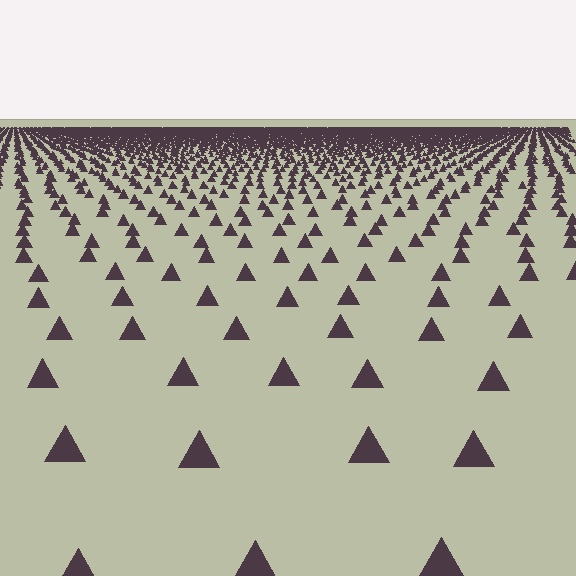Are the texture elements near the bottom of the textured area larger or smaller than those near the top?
Larger. Near the bottom, elements are closer to the viewer and appear at a bigger on-screen size.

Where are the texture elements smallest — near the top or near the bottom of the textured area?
Near the top.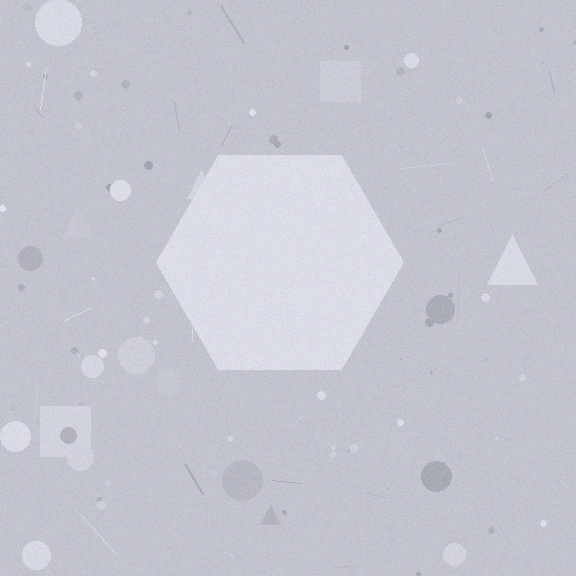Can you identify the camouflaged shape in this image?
The camouflaged shape is a hexagon.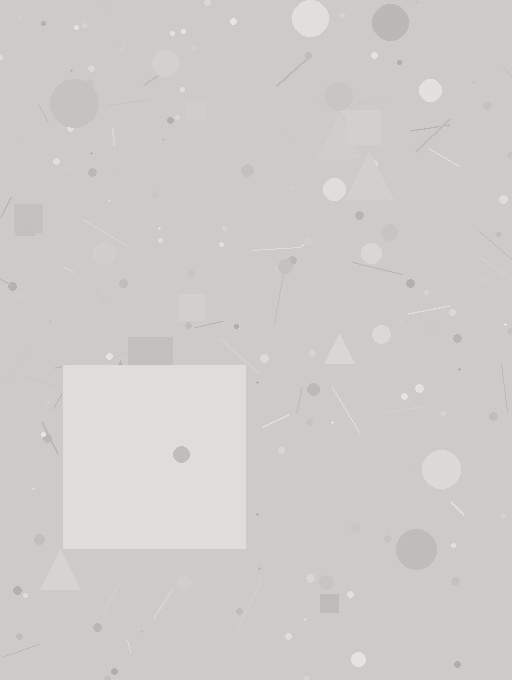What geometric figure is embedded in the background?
A square is embedded in the background.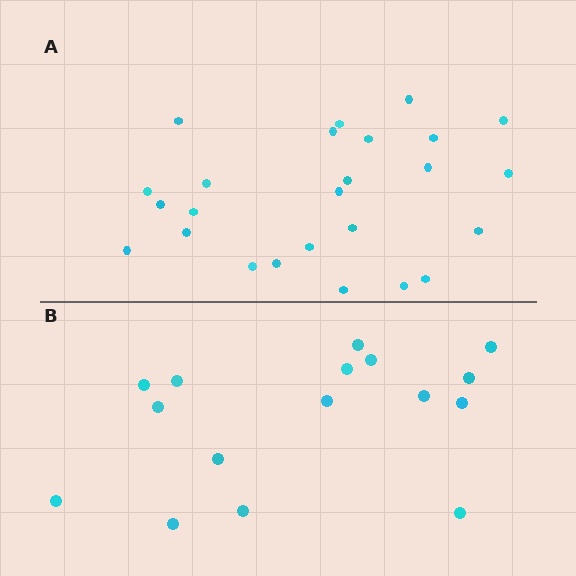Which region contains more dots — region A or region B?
Region A (the top region) has more dots.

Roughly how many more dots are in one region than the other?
Region A has roughly 8 or so more dots than region B.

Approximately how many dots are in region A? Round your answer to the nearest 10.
About 20 dots. (The exact count is 25, which rounds to 20.)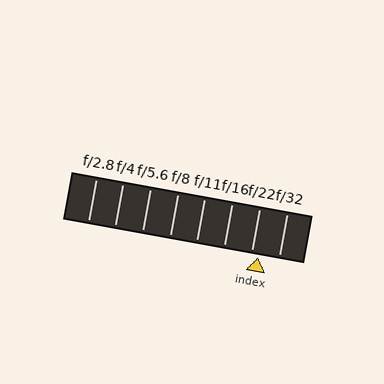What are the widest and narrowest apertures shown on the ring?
The widest aperture shown is f/2.8 and the narrowest is f/32.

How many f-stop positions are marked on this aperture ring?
There are 8 f-stop positions marked.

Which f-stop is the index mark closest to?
The index mark is closest to f/22.